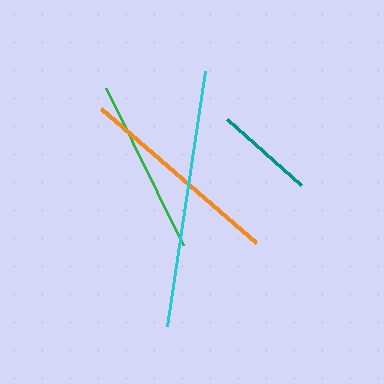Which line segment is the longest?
The cyan line is the longest at approximately 258 pixels.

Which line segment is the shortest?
The teal line is the shortest at approximately 99 pixels.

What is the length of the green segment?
The green segment is approximately 175 pixels long.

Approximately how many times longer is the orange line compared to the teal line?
The orange line is approximately 2.1 times the length of the teal line.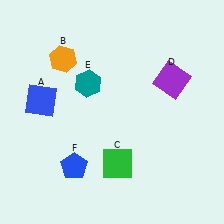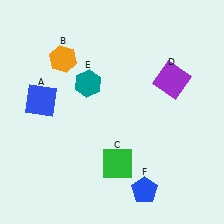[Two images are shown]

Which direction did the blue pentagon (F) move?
The blue pentagon (F) moved right.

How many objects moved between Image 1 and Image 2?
1 object moved between the two images.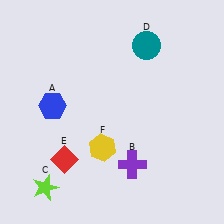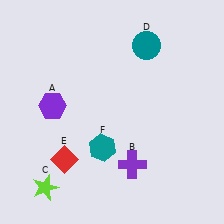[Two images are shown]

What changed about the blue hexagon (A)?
In Image 1, A is blue. In Image 2, it changed to purple.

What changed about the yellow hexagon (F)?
In Image 1, F is yellow. In Image 2, it changed to teal.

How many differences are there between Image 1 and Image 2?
There are 2 differences between the two images.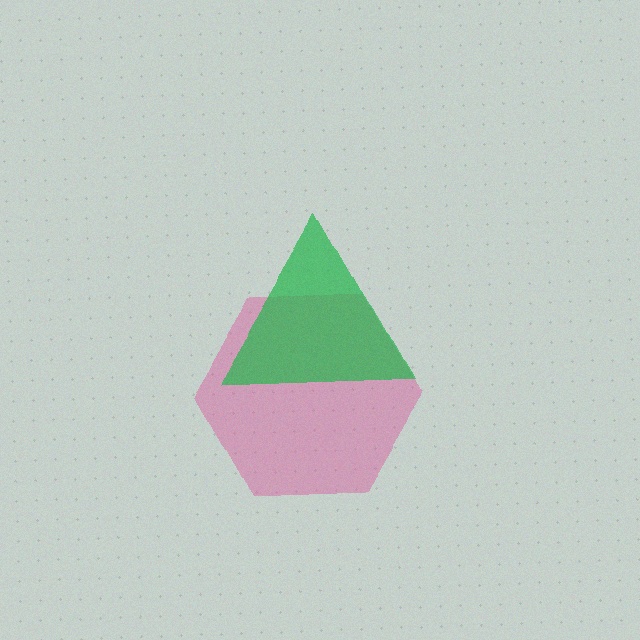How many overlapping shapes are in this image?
There are 2 overlapping shapes in the image.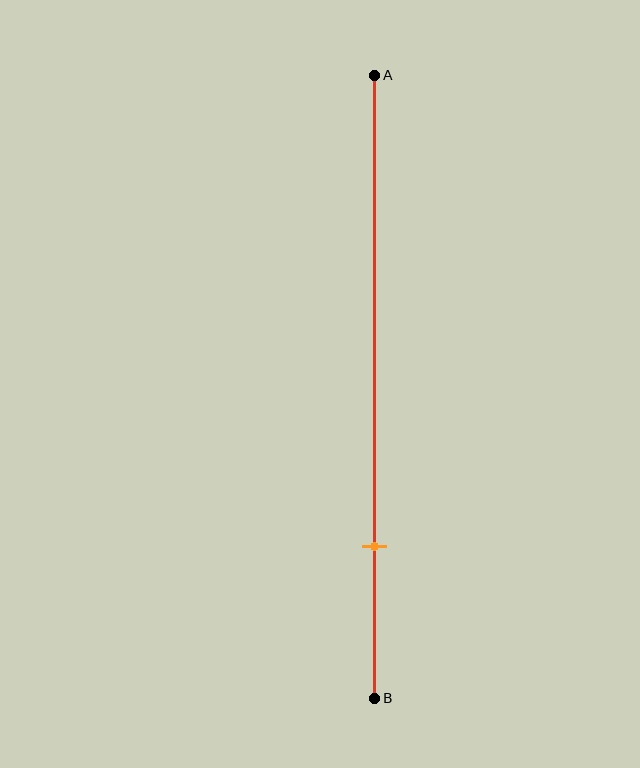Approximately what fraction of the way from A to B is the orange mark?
The orange mark is approximately 75% of the way from A to B.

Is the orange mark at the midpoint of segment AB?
No, the mark is at about 75% from A, not at the 50% midpoint.